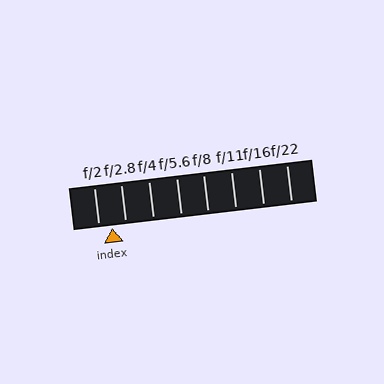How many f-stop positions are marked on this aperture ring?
There are 8 f-stop positions marked.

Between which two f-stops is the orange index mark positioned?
The index mark is between f/2 and f/2.8.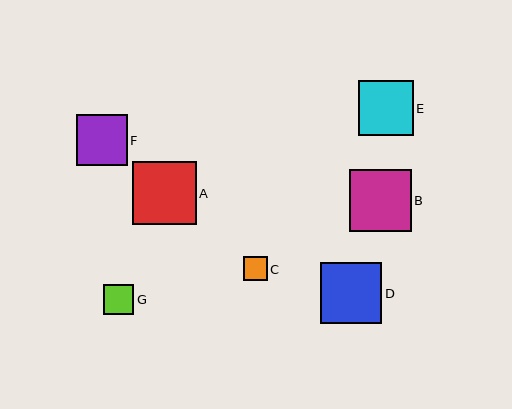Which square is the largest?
Square A is the largest with a size of approximately 63 pixels.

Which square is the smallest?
Square C is the smallest with a size of approximately 23 pixels.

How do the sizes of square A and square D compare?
Square A and square D are approximately the same size.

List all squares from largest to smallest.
From largest to smallest: A, B, D, E, F, G, C.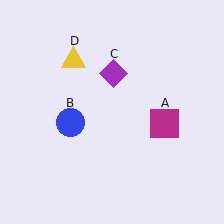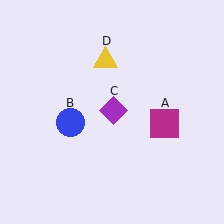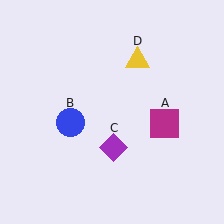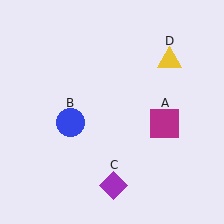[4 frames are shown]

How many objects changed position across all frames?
2 objects changed position: purple diamond (object C), yellow triangle (object D).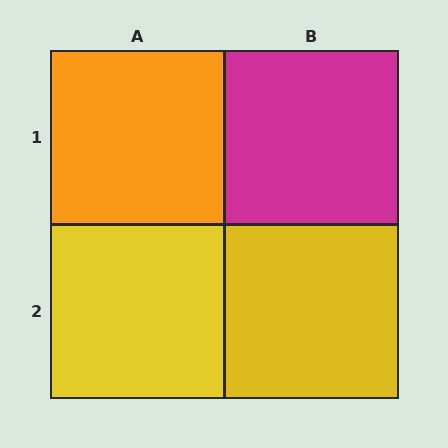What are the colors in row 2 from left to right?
Yellow, yellow.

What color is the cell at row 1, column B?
Magenta.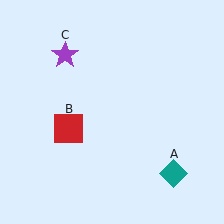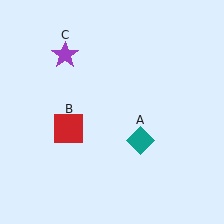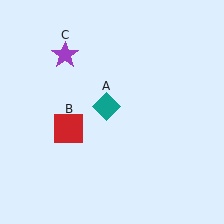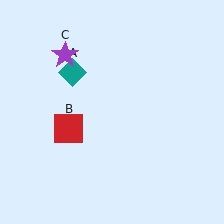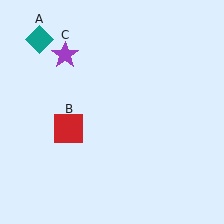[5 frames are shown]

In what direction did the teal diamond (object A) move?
The teal diamond (object A) moved up and to the left.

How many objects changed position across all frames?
1 object changed position: teal diamond (object A).